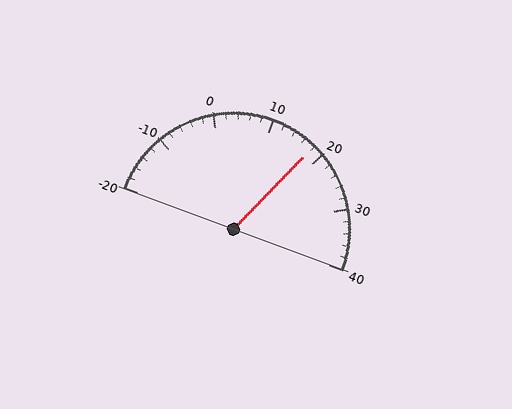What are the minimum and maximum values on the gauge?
The gauge ranges from -20 to 40.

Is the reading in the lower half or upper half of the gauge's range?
The reading is in the upper half of the range (-20 to 40).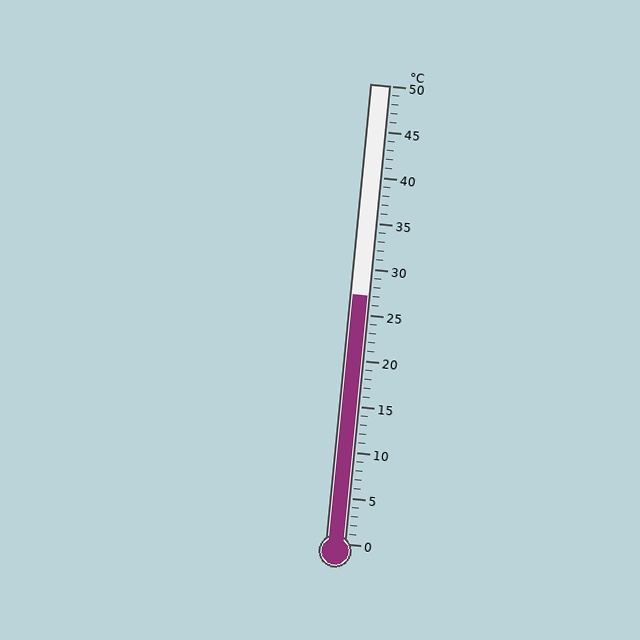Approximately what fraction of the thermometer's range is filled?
The thermometer is filled to approximately 55% of its range.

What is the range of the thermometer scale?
The thermometer scale ranges from 0°C to 50°C.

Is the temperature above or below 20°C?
The temperature is above 20°C.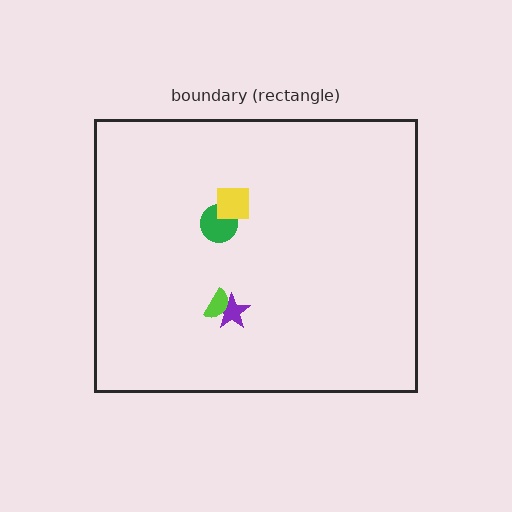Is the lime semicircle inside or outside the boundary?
Inside.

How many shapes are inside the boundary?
4 inside, 0 outside.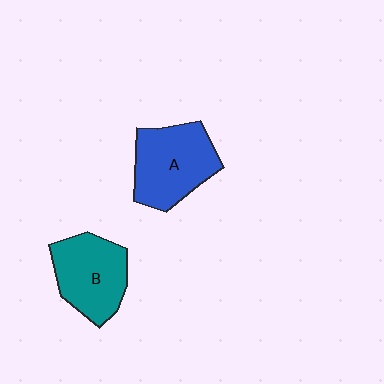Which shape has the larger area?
Shape A (blue).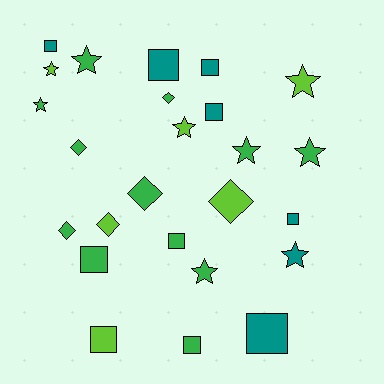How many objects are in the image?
There are 25 objects.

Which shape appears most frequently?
Square, with 10 objects.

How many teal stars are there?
There is 1 teal star.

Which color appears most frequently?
Green, with 12 objects.